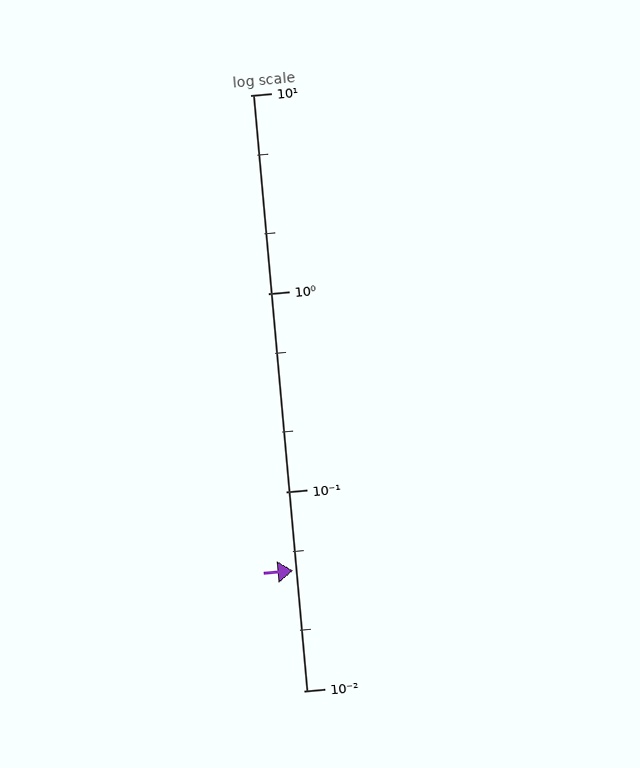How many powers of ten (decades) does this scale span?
The scale spans 3 decades, from 0.01 to 10.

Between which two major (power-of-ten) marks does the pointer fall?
The pointer is between 0.01 and 0.1.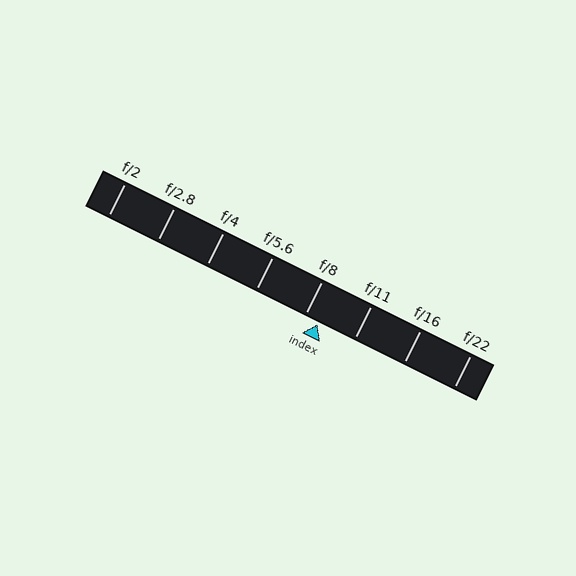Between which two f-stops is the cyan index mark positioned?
The index mark is between f/8 and f/11.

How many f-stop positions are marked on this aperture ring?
There are 8 f-stop positions marked.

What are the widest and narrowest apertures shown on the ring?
The widest aperture shown is f/2 and the narrowest is f/22.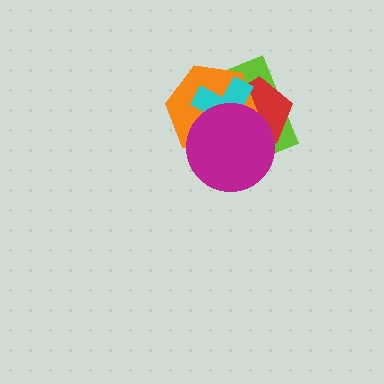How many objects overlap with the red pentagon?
4 objects overlap with the red pentagon.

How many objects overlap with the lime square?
4 objects overlap with the lime square.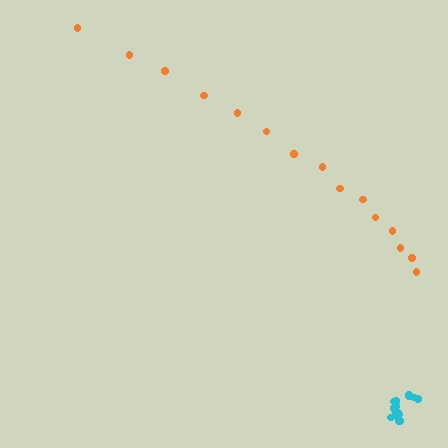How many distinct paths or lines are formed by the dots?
There are 2 distinct paths.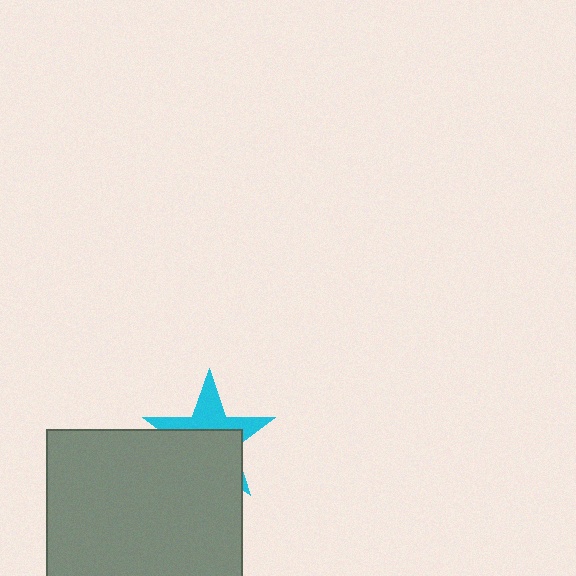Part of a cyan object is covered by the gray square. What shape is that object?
It is a star.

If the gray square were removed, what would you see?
You would see the complete cyan star.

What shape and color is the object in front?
The object in front is a gray square.